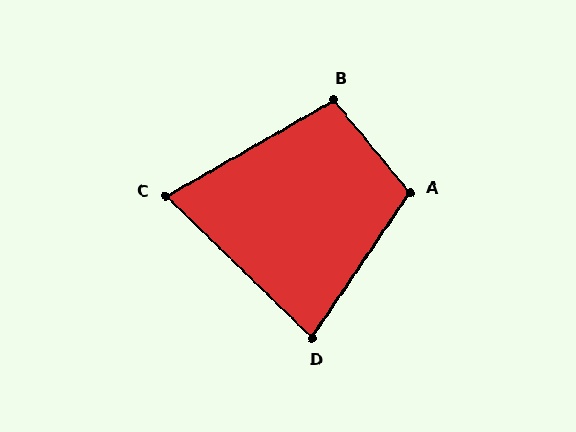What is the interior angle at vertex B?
Approximately 100 degrees (obtuse).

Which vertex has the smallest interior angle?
C, at approximately 74 degrees.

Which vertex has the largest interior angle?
A, at approximately 106 degrees.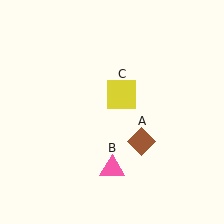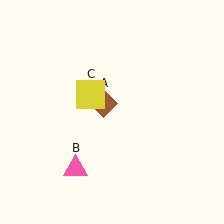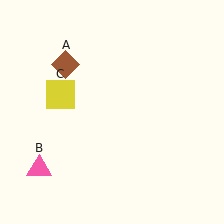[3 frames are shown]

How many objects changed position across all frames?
3 objects changed position: brown diamond (object A), pink triangle (object B), yellow square (object C).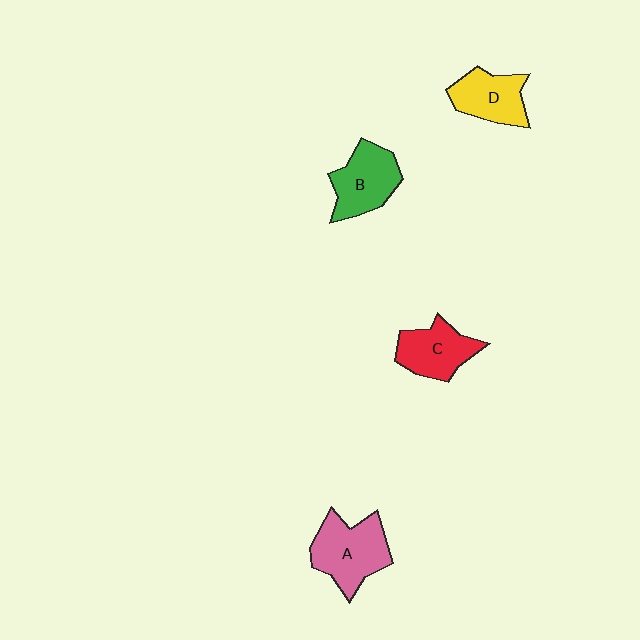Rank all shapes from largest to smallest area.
From largest to smallest: A (pink), B (green), C (red), D (yellow).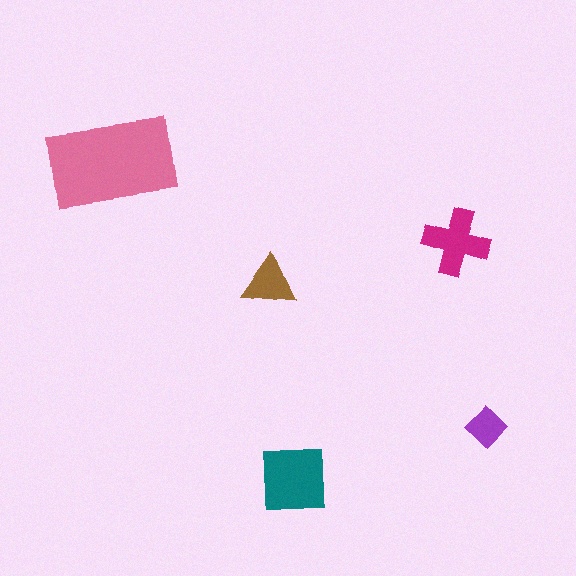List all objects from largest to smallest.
The pink rectangle, the teal square, the magenta cross, the brown triangle, the purple diamond.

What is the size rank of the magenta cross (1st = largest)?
3rd.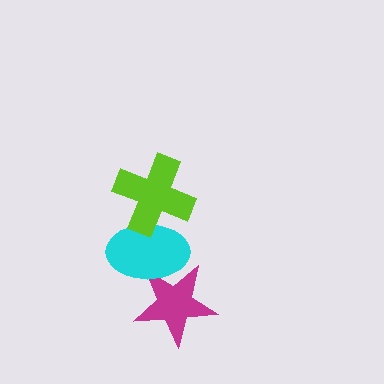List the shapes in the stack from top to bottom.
From top to bottom: the lime cross, the cyan ellipse, the magenta star.